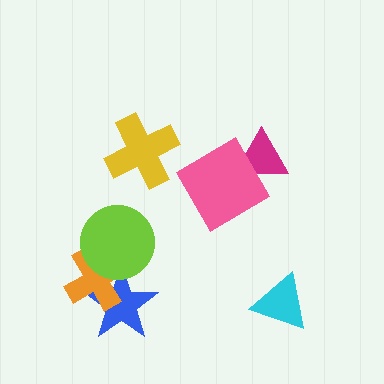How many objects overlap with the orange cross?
2 objects overlap with the orange cross.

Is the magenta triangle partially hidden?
Yes, it is partially covered by another shape.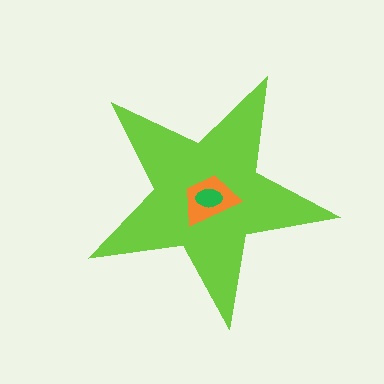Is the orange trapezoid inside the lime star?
Yes.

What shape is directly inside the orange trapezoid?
The green ellipse.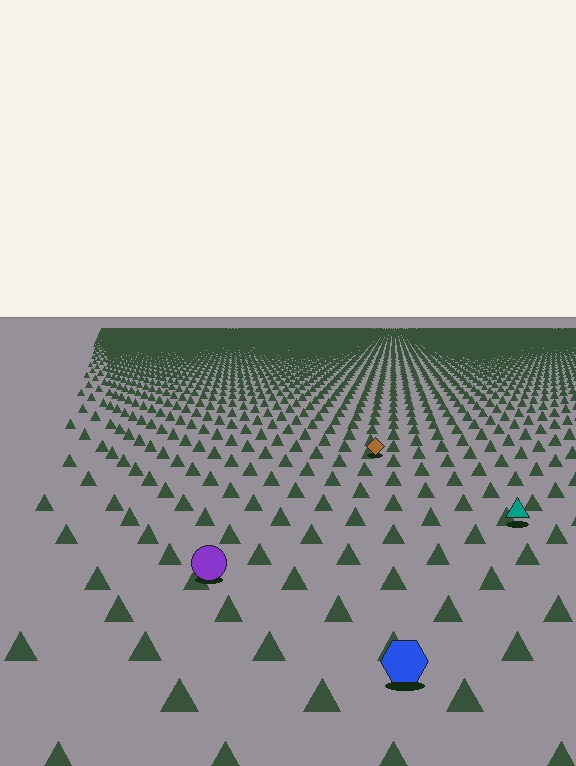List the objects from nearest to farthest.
From nearest to farthest: the blue hexagon, the purple circle, the teal triangle, the brown diamond.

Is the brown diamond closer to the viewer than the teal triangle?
No. The teal triangle is closer — you can tell from the texture gradient: the ground texture is coarser near it.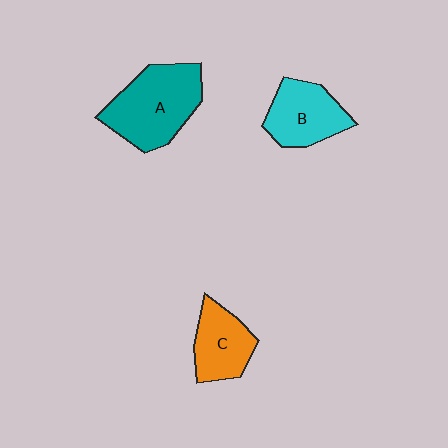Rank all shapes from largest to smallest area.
From largest to smallest: A (teal), B (cyan), C (orange).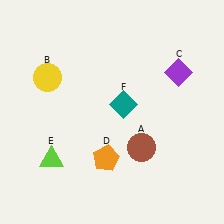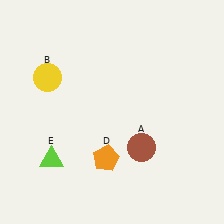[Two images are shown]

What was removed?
The purple diamond (C), the teal diamond (F) were removed in Image 2.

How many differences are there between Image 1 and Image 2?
There are 2 differences between the two images.